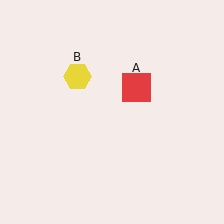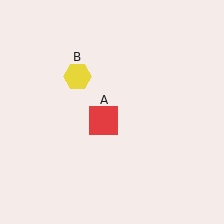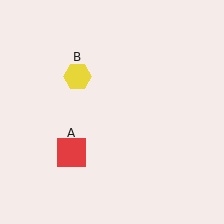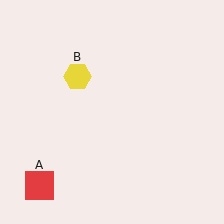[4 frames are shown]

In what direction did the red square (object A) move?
The red square (object A) moved down and to the left.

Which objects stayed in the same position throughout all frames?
Yellow hexagon (object B) remained stationary.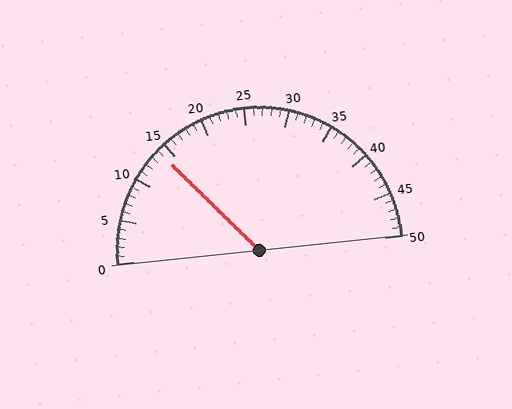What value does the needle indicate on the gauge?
The needle indicates approximately 14.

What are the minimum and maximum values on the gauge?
The gauge ranges from 0 to 50.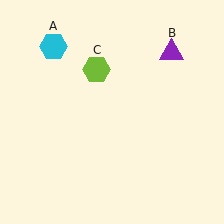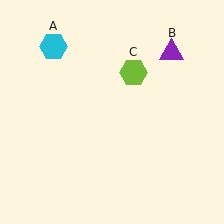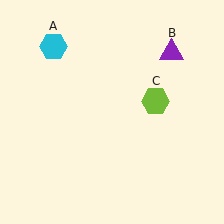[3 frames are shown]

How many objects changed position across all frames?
1 object changed position: lime hexagon (object C).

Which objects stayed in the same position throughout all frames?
Cyan hexagon (object A) and purple triangle (object B) remained stationary.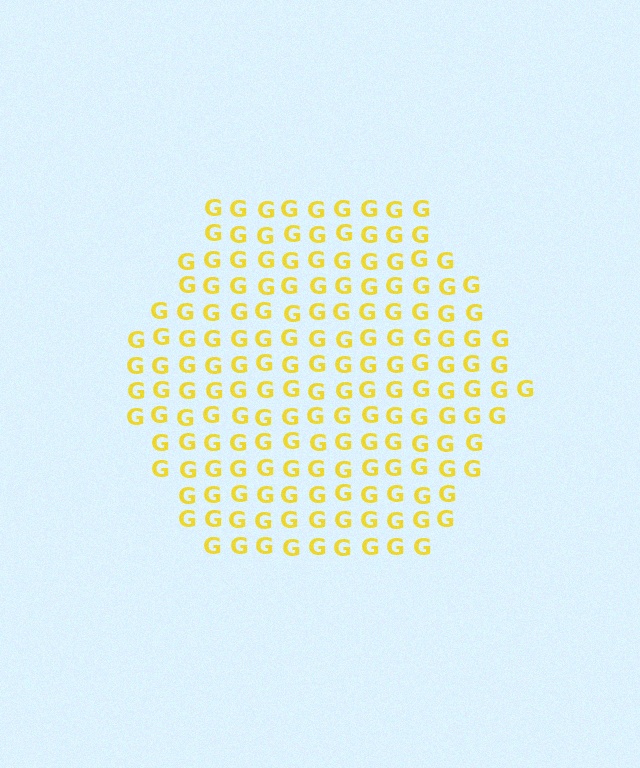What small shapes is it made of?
It is made of small letter G's.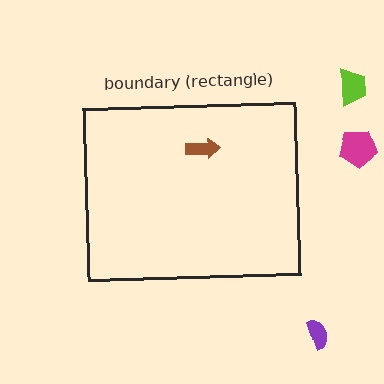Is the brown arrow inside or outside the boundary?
Inside.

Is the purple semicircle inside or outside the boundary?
Outside.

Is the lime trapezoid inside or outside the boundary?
Outside.